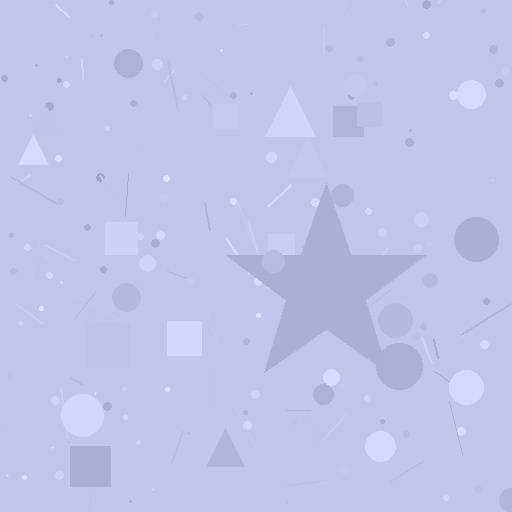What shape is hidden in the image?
A star is hidden in the image.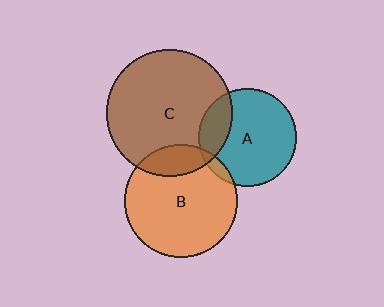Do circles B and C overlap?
Yes.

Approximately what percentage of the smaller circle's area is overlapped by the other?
Approximately 15%.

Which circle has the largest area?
Circle C (brown).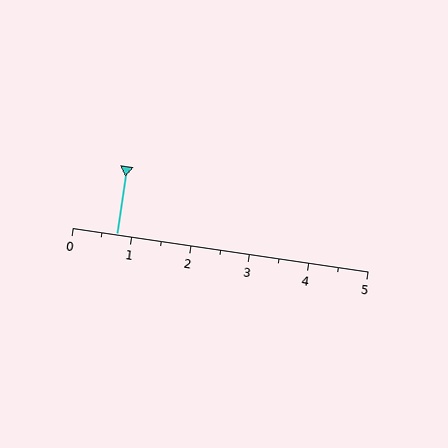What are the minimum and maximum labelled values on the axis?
The axis runs from 0 to 5.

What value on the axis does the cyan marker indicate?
The marker indicates approximately 0.8.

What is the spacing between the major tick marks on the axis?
The major ticks are spaced 1 apart.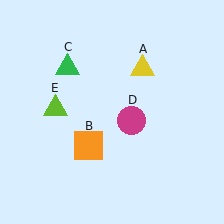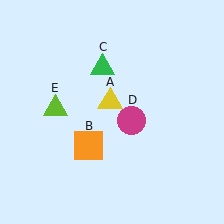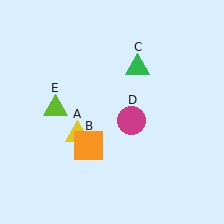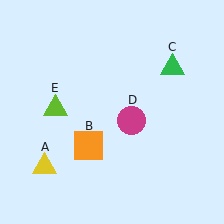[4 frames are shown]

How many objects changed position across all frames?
2 objects changed position: yellow triangle (object A), green triangle (object C).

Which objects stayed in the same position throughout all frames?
Orange square (object B) and magenta circle (object D) and lime triangle (object E) remained stationary.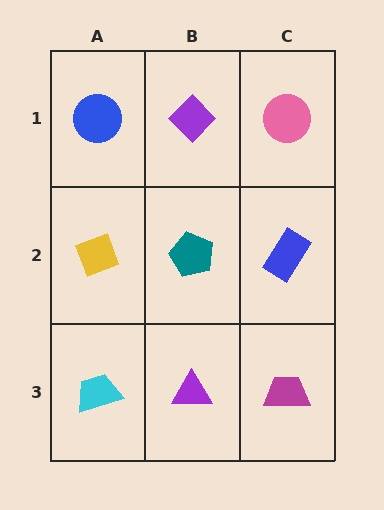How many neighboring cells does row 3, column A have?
2.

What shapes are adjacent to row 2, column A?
A blue circle (row 1, column A), a cyan trapezoid (row 3, column A), a teal pentagon (row 2, column B).